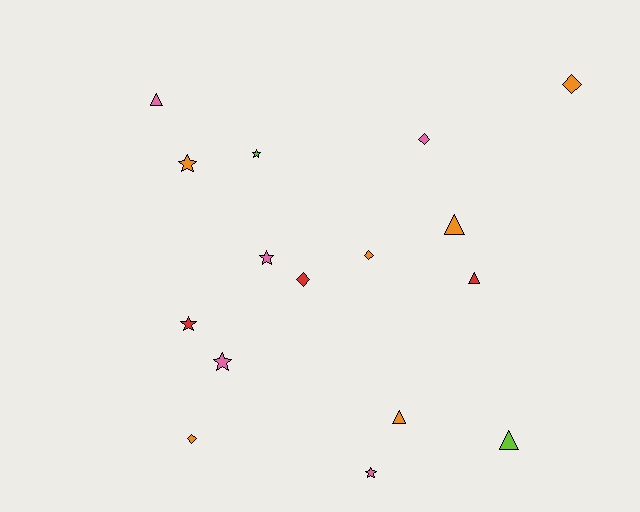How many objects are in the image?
There are 16 objects.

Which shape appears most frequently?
Star, with 6 objects.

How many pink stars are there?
There are 3 pink stars.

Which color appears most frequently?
Orange, with 6 objects.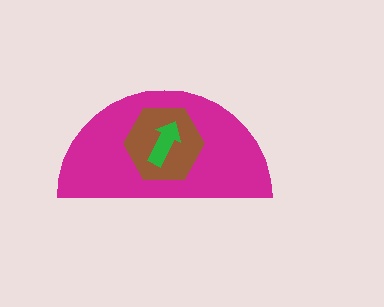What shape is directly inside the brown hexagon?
The green arrow.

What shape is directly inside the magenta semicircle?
The brown hexagon.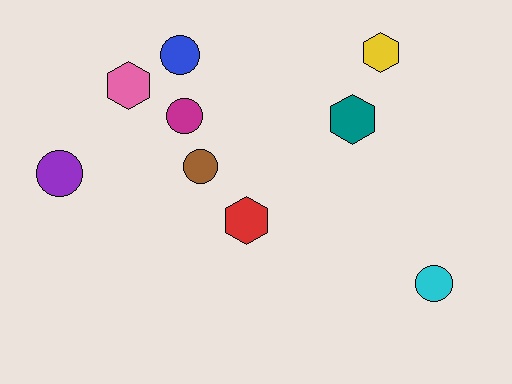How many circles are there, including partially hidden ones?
There are 5 circles.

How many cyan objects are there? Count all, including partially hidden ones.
There is 1 cyan object.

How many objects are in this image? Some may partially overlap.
There are 9 objects.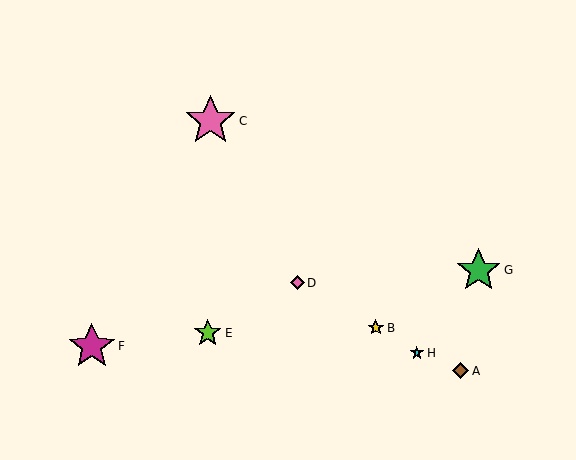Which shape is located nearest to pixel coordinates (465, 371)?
The brown diamond (labeled A) at (461, 371) is nearest to that location.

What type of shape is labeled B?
Shape B is a yellow star.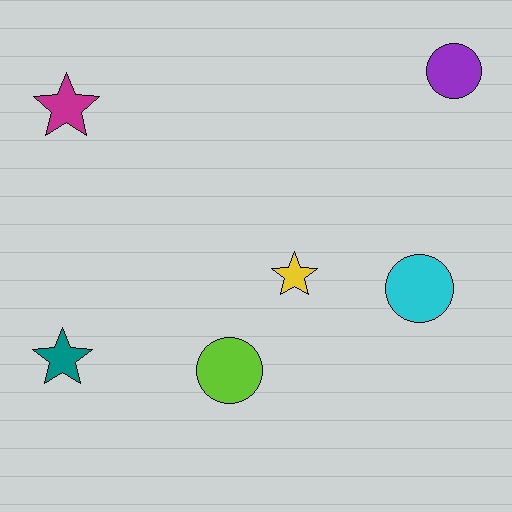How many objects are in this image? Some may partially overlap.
There are 6 objects.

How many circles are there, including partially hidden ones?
There are 3 circles.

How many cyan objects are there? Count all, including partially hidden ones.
There is 1 cyan object.